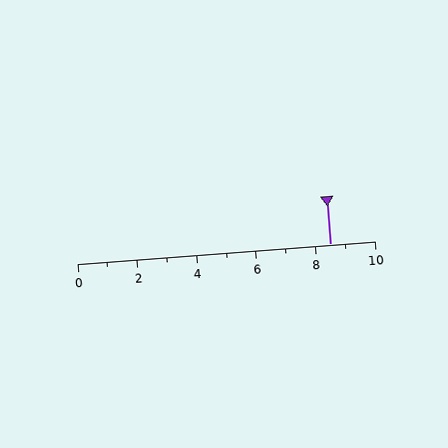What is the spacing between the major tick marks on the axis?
The major ticks are spaced 2 apart.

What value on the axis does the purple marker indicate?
The marker indicates approximately 8.5.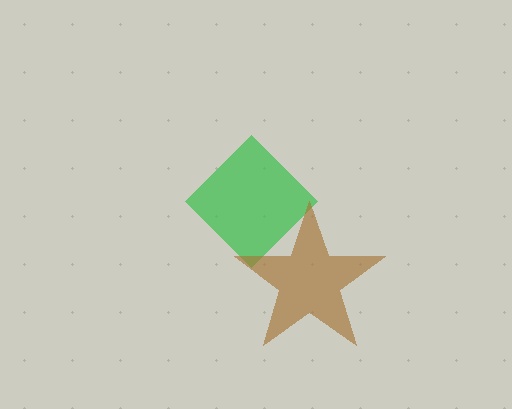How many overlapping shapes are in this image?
There are 2 overlapping shapes in the image.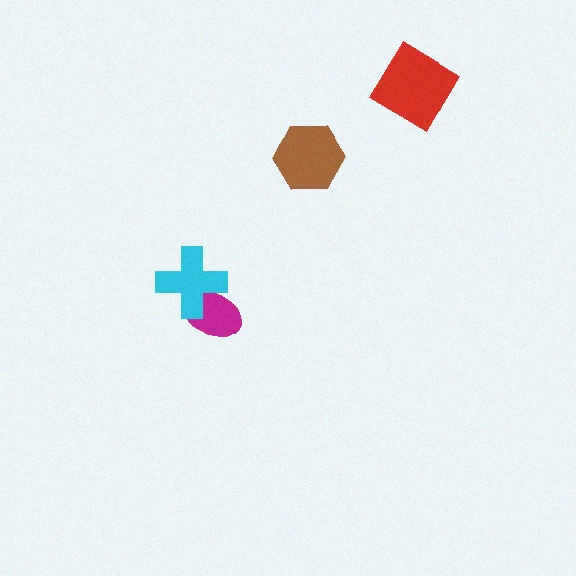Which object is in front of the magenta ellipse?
The cyan cross is in front of the magenta ellipse.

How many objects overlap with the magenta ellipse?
1 object overlaps with the magenta ellipse.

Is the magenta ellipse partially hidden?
Yes, it is partially covered by another shape.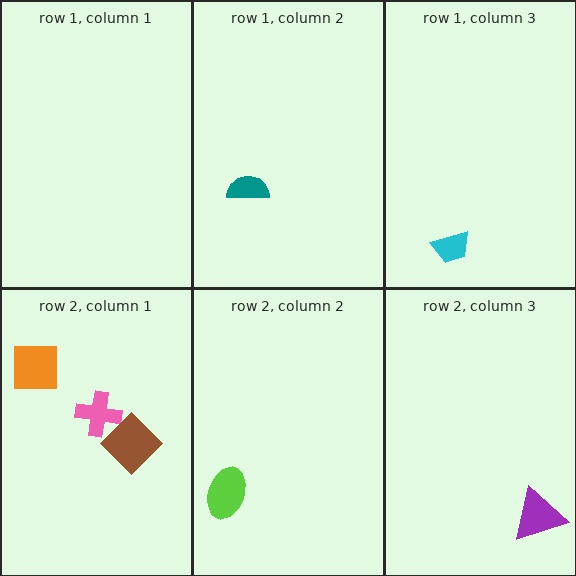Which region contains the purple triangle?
The row 2, column 3 region.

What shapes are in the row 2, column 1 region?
The pink cross, the orange square, the brown diamond.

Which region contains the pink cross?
The row 2, column 1 region.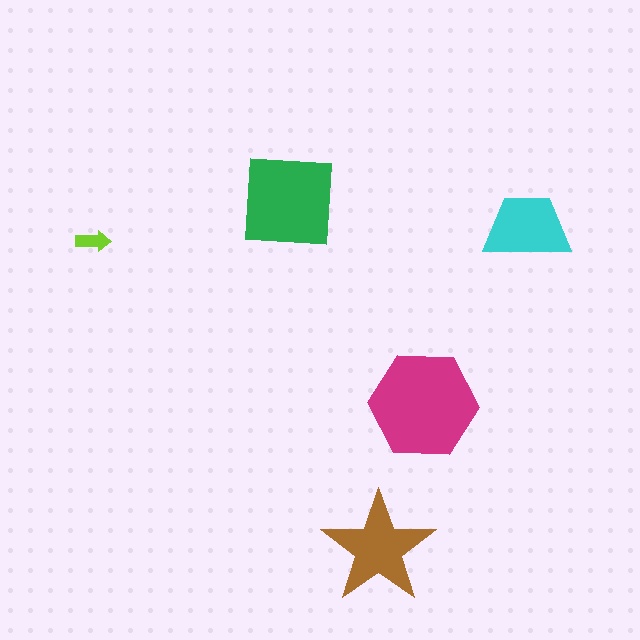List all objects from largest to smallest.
The magenta hexagon, the green square, the brown star, the cyan trapezoid, the lime arrow.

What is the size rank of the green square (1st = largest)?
2nd.